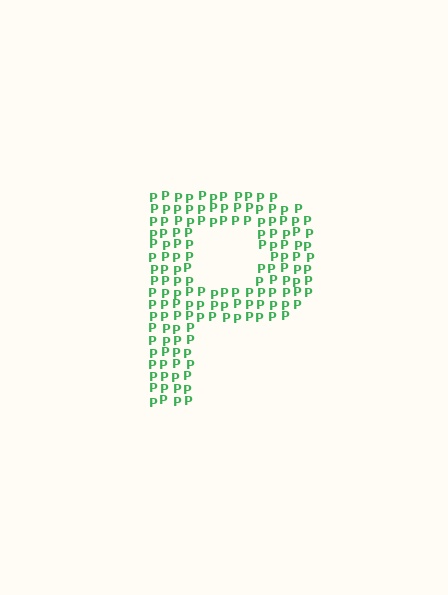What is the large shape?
The large shape is the letter P.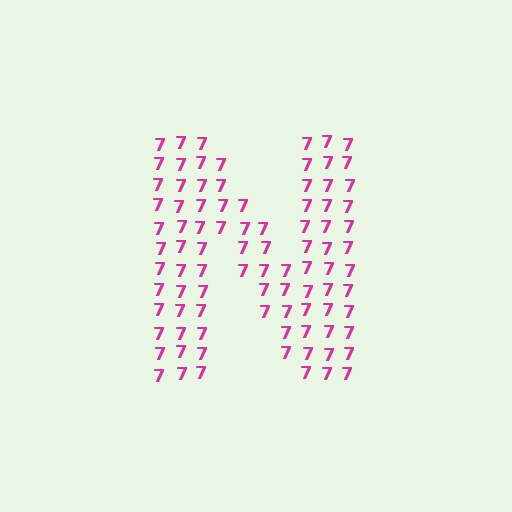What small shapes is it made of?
It is made of small digit 7's.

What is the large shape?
The large shape is the letter N.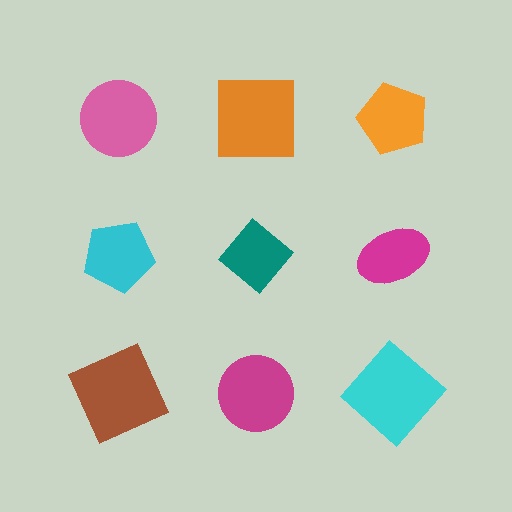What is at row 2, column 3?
A magenta ellipse.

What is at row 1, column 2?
An orange square.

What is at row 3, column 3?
A cyan diamond.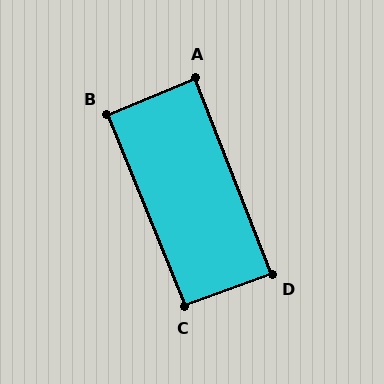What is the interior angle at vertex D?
Approximately 89 degrees (approximately right).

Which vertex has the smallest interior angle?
A, at approximately 88 degrees.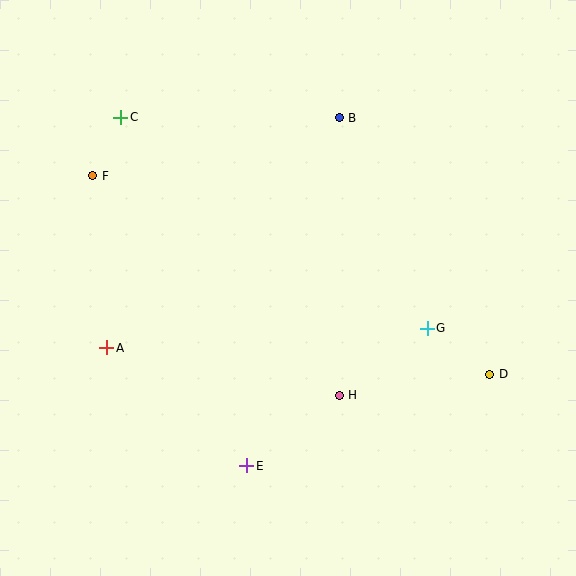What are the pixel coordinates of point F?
Point F is at (93, 176).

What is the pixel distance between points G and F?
The distance between G and F is 367 pixels.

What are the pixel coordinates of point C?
Point C is at (121, 117).